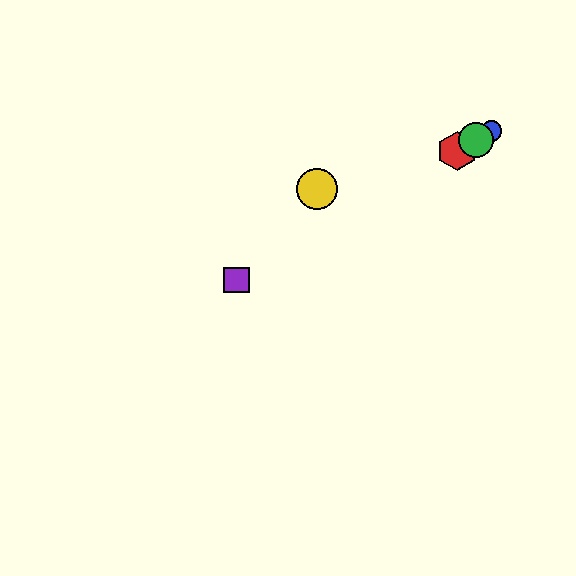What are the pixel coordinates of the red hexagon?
The red hexagon is at (457, 151).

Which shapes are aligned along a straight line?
The red hexagon, the blue circle, the green circle, the purple square are aligned along a straight line.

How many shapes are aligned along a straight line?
4 shapes (the red hexagon, the blue circle, the green circle, the purple square) are aligned along a straight line.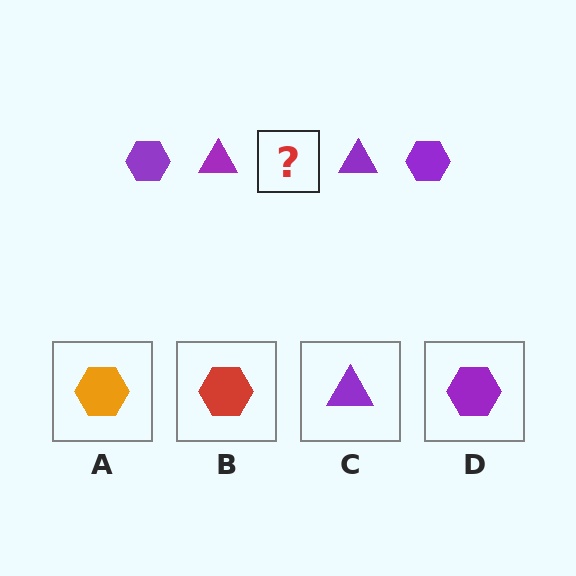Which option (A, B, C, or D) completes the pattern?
D.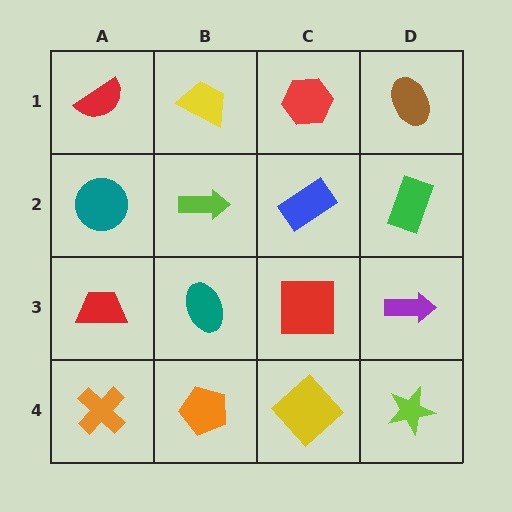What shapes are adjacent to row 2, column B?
A yellow trapezoid (row 1, column B), a teal ellipse (row 3, column B), a teal circle (row 2, column A), a blue rectangle (row 2, column C).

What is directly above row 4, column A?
A red trapezoid.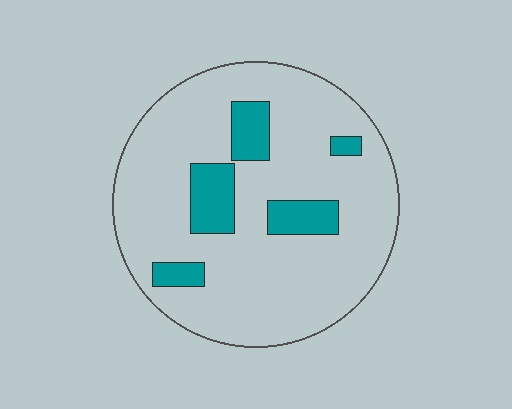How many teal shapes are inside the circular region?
5.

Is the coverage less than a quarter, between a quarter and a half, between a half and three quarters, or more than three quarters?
Less than a quarter.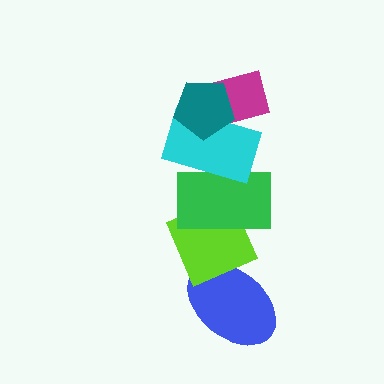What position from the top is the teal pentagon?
The teal pentagon is 1st from the top.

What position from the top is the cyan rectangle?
The cyan rectangle is 3rd from the top.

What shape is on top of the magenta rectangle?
The teal pentagon is on top of the magenta rectangle.